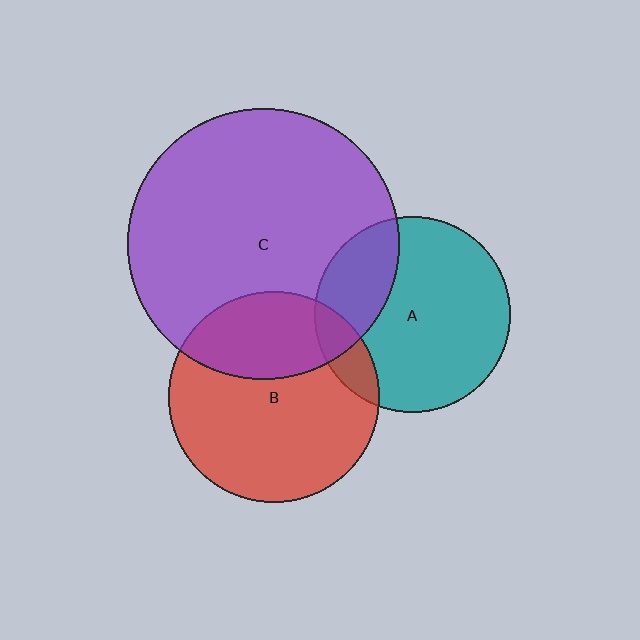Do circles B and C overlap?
Yes.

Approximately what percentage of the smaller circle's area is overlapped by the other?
Approximately 30%.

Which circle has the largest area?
Circle C (purple).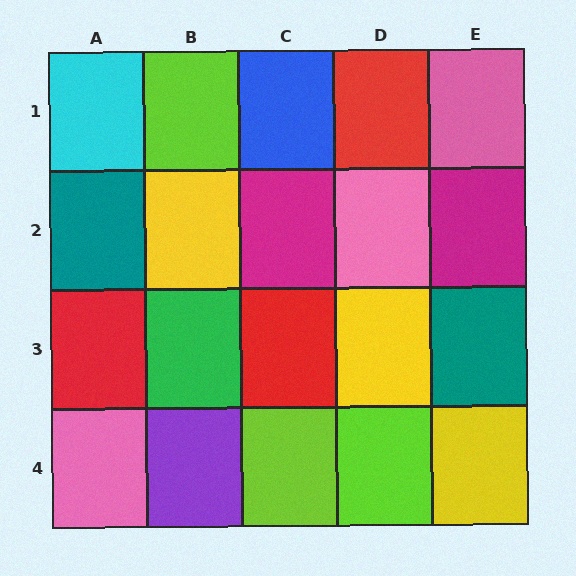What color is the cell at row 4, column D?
Lime.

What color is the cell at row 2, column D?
Pink.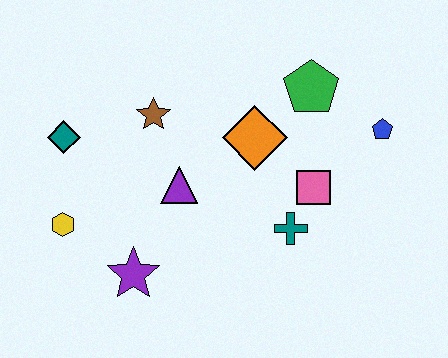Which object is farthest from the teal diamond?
The blue pentagon is farthest from the teal diamond.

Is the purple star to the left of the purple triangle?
Yes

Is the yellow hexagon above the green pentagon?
No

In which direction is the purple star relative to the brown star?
The purple star is below the brown star.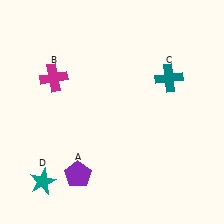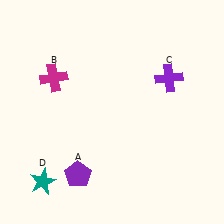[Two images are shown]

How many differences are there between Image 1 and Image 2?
There is 1 difference between the two images.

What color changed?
The cross (C) changed from teal in Image 1 to purple in Image 2.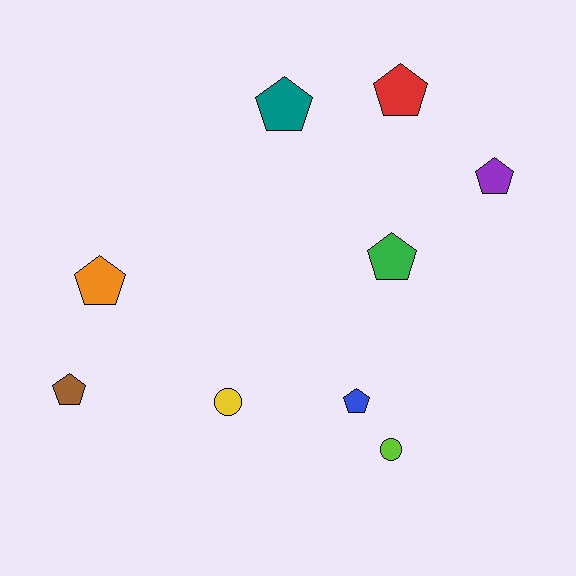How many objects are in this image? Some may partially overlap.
There are 9 objects.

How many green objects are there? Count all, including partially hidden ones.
There is 1 green object.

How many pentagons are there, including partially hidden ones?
There are 7 pentagons.